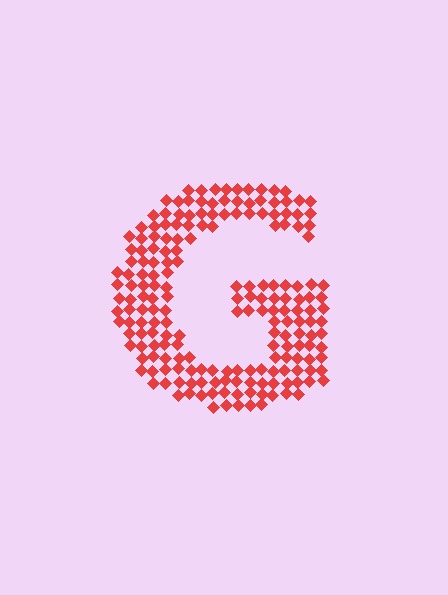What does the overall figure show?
The overall figure shows the letter G.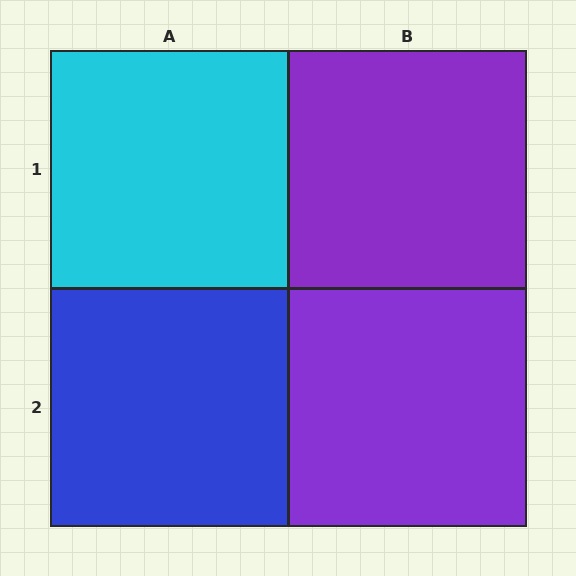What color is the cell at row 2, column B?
Purple.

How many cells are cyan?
1 cell is cyan.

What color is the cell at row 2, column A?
Blue.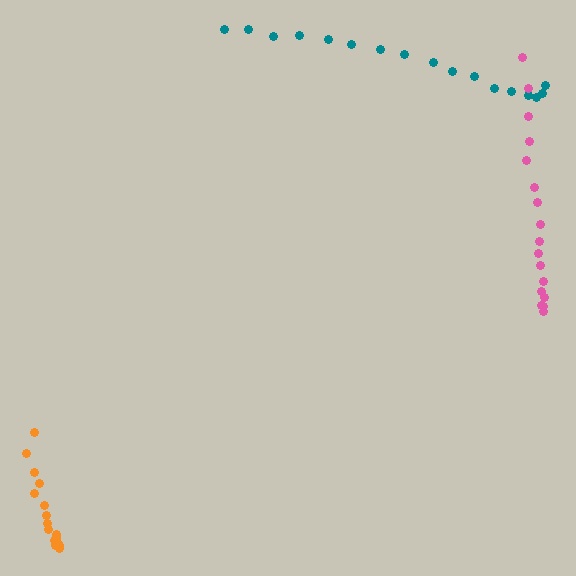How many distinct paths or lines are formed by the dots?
There are 3 distinct paths.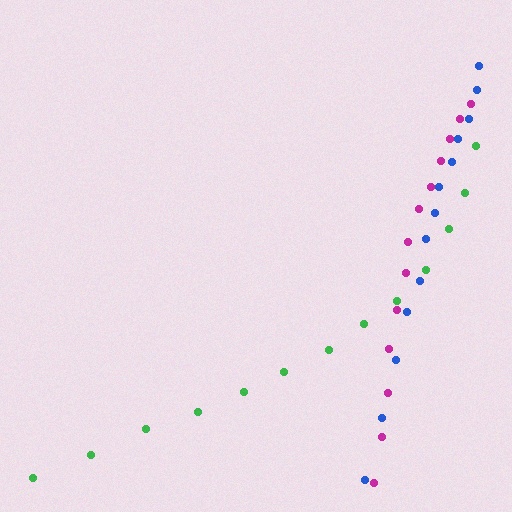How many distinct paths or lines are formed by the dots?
There are 3 distinct paths.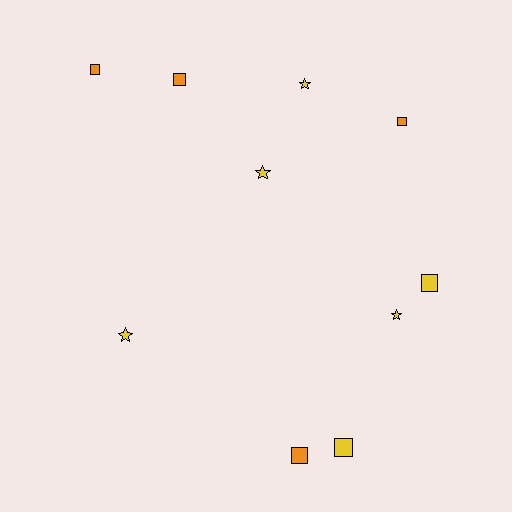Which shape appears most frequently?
Square, with 6 objects.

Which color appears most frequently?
Yellow, with 6 objects.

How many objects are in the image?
There are 10 objects.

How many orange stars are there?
There are no orange stars.